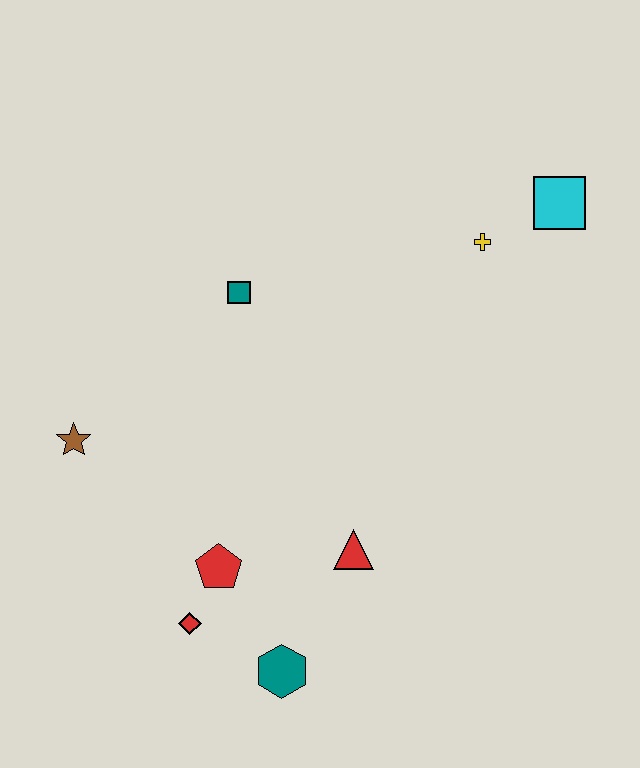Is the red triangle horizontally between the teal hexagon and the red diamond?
No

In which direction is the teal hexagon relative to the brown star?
The teal hexagon is below the brown star.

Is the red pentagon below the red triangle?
Yes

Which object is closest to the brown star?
The red pentagon is closest to the brown star.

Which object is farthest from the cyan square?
The red diamond is farthest from the cyan square.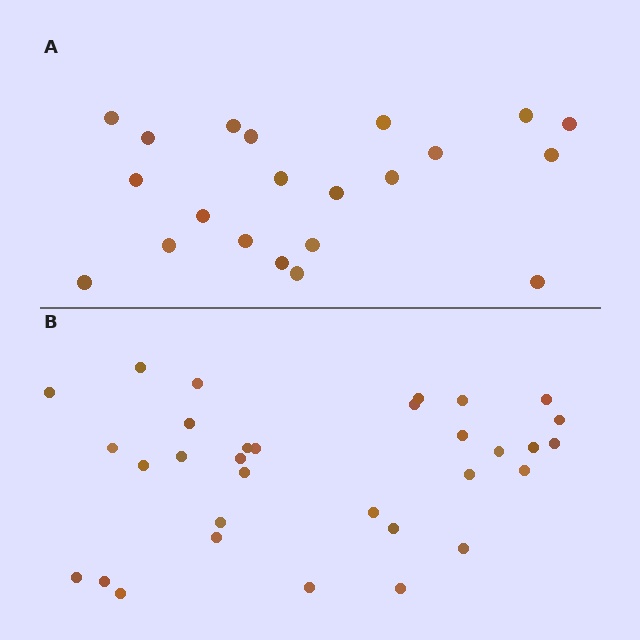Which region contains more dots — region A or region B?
Region B (the bottom region) has more dots.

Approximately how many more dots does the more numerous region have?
Region B has roughly 12 or so more dots than region A.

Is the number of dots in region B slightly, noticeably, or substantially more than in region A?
Region B has substantially more. The ratio is roughly 1.5 to 1.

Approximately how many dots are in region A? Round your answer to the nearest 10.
About 20 dots. (The exact count is 21, which rounds to 20.)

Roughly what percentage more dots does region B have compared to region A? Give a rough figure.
About 50% more.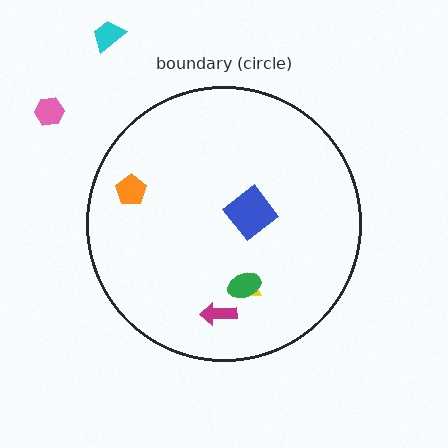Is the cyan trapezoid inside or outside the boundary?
Outside.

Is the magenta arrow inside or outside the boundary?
Inside.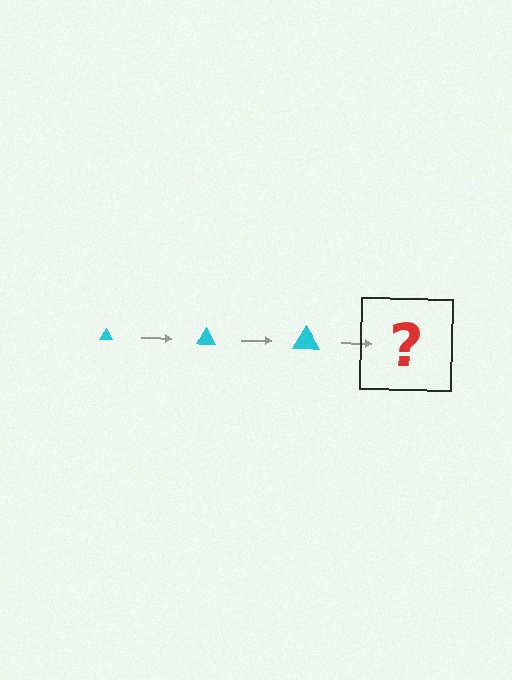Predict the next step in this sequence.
The next step is a cyan triangle, larger than the previous one.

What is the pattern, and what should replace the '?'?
The pattern is that the triangle gets progressively larger each step. The '?' should be a cyan triangle, larger than the previous one.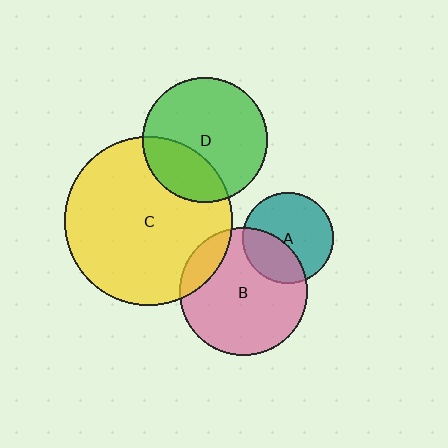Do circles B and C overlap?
Yes.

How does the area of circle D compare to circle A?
Approximately 1.9 times.